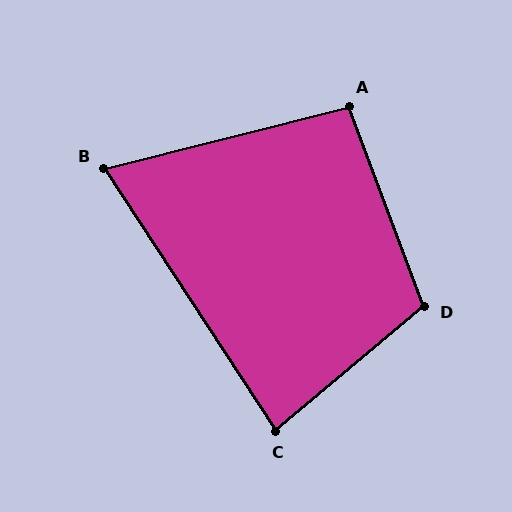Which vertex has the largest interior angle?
D, at approximately 109 degrees.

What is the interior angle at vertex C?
Approximately 83 degrees (acute).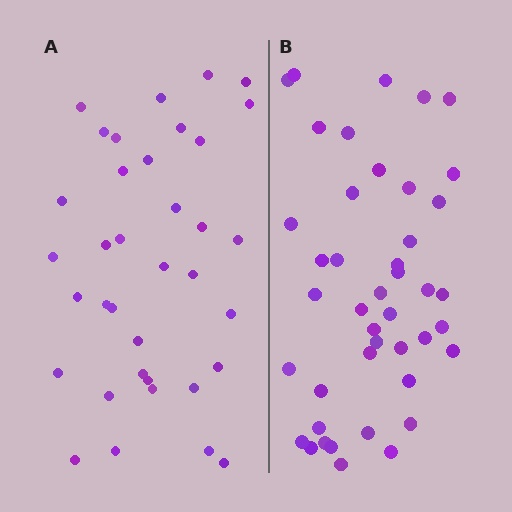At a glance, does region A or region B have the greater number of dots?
Region B (the right region) has more dots.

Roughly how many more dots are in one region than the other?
Region B has roughly 8 or so more dots than region A.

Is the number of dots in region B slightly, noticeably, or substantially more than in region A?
Region B has only slightly more — the two regions are fairly close. The ratio is roughly 1.2 to 1.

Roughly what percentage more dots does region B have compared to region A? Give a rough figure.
About 20% more.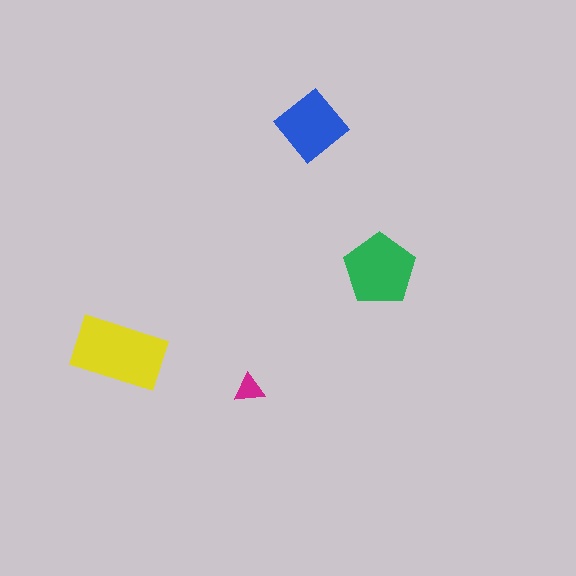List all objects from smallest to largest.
The magenta triangle, the blue diamond, the green pentagon, the yellow rectangle.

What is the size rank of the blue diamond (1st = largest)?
3rd.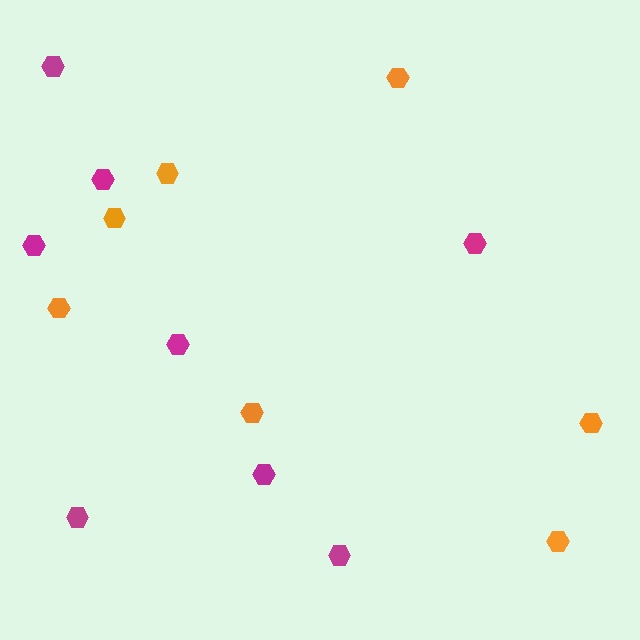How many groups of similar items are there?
There are 2 groups: one group of magenta hexagons (8) and one group of orange hexagons (7).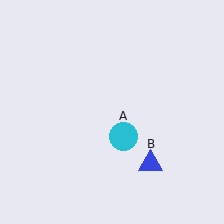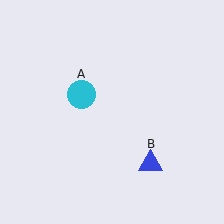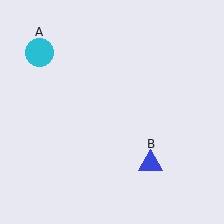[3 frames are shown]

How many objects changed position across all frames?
1 object changed position: cyan circle (object A).